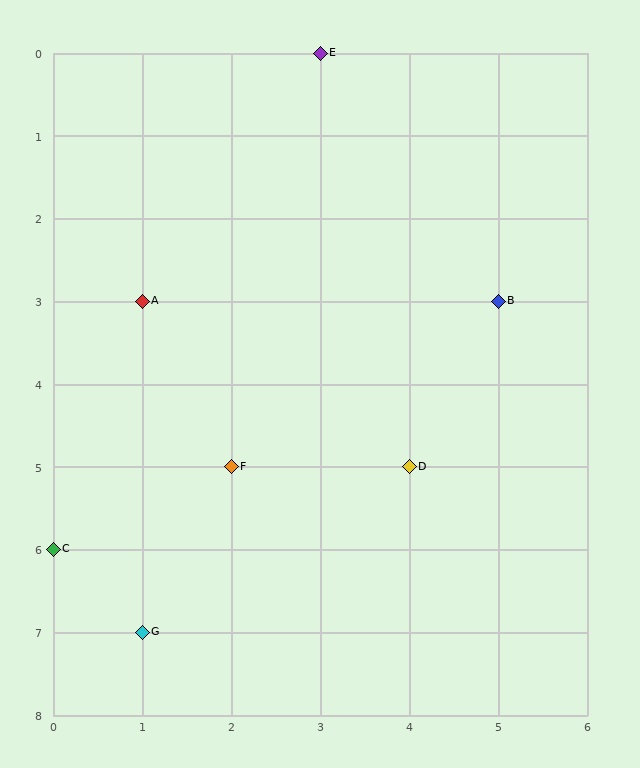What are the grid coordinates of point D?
Point D is at grid coordinates (4, 5).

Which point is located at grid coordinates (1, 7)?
Point G is at (1, 7).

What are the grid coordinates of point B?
Point B is at grid coordinates (5, 3).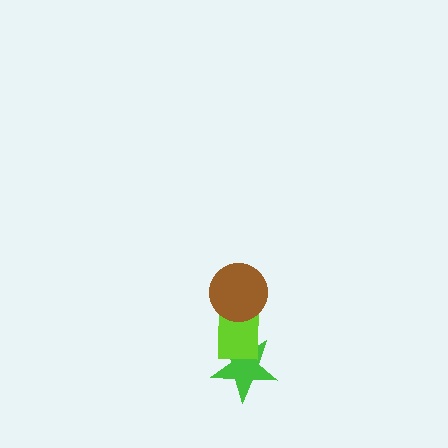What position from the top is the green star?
The green star is 3rd from the top.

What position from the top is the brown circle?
The brown circle is 1st from the top.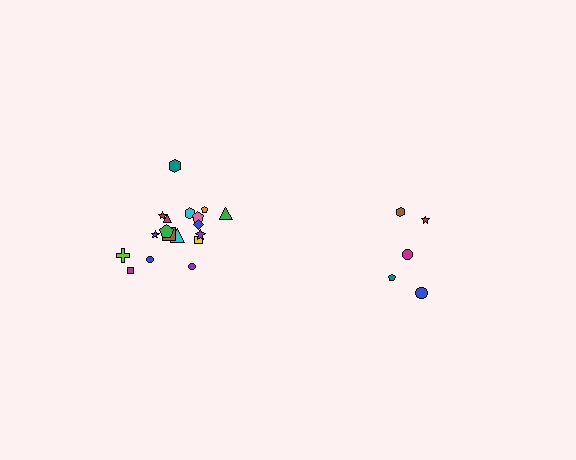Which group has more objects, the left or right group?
The left group.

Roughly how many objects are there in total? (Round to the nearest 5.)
Roughly 25 objects in total.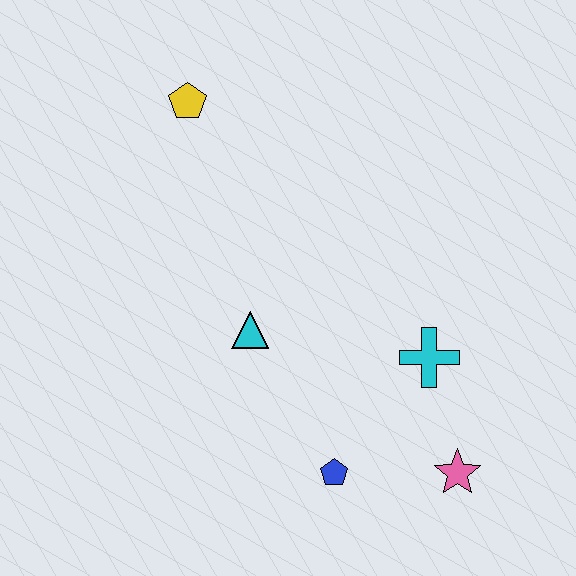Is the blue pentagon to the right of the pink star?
No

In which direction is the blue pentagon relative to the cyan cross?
The blue pentagon is below the cyan cross.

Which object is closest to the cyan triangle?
The blue pentagon is closest to the cyan triangle.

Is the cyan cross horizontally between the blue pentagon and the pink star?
Yes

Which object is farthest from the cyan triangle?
The pink star is farthest from the cyan triangle.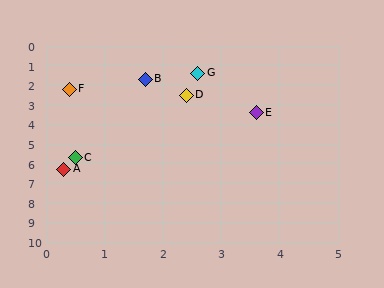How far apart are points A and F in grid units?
Points A and F are about 4.1 grid units apart.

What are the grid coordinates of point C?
Point C is at approximately (0.5, 5.7).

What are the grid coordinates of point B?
Point B is at approximately (1.7, 1.7).